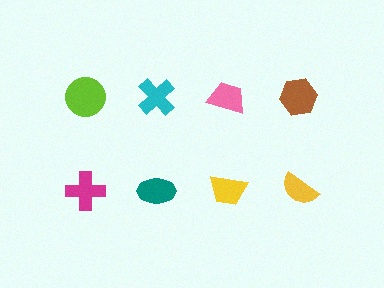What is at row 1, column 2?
A cyan cross.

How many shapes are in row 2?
4 shapes.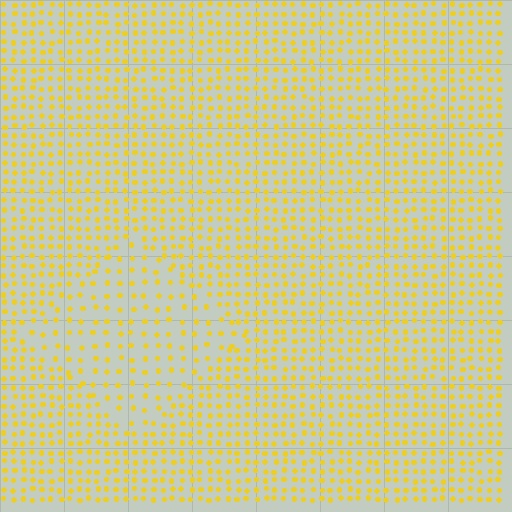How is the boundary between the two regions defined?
The boundary is defined by a change in element density (approximately 1.8x ratio). All elements are the same color, size, and shape.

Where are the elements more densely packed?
The elements are more densely packed outside the diamond boundary.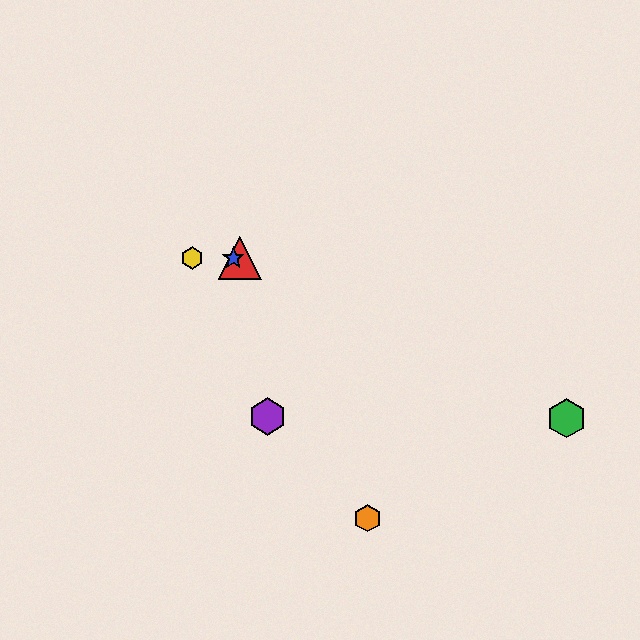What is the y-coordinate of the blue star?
The blue star is at y≈258.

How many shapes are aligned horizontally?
3 shapes (the red triangle, the blue star, the yellow hexagon) are aligned horizontally.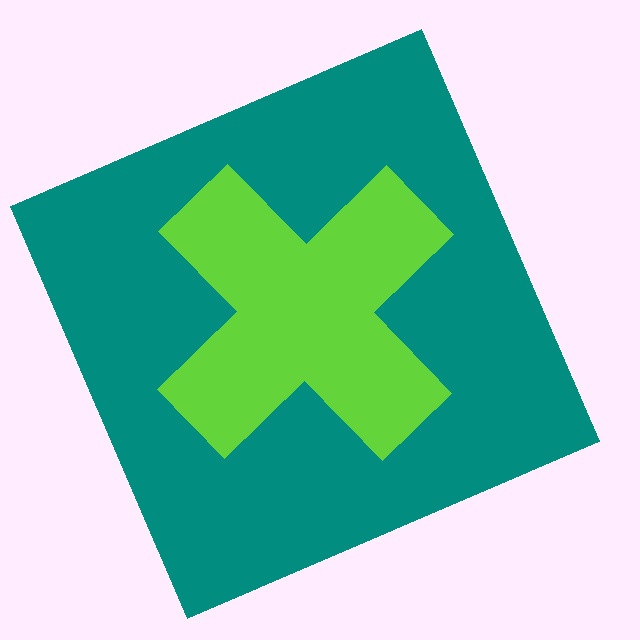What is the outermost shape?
The teal square.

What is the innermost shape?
The lime cross.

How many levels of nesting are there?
2.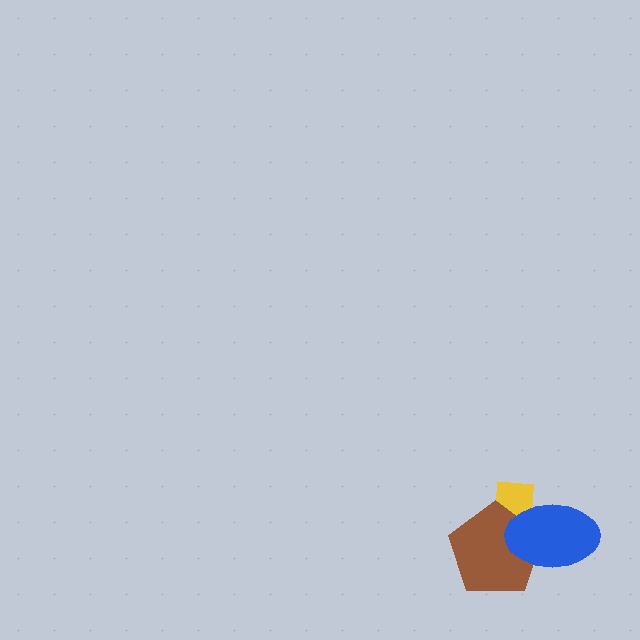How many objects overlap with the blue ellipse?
2 objects overlap with the blue ellipse.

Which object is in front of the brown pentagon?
The blue ellipse is in front of the brown pentagon.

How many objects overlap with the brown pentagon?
2 objects overlap with the brown pentagon.